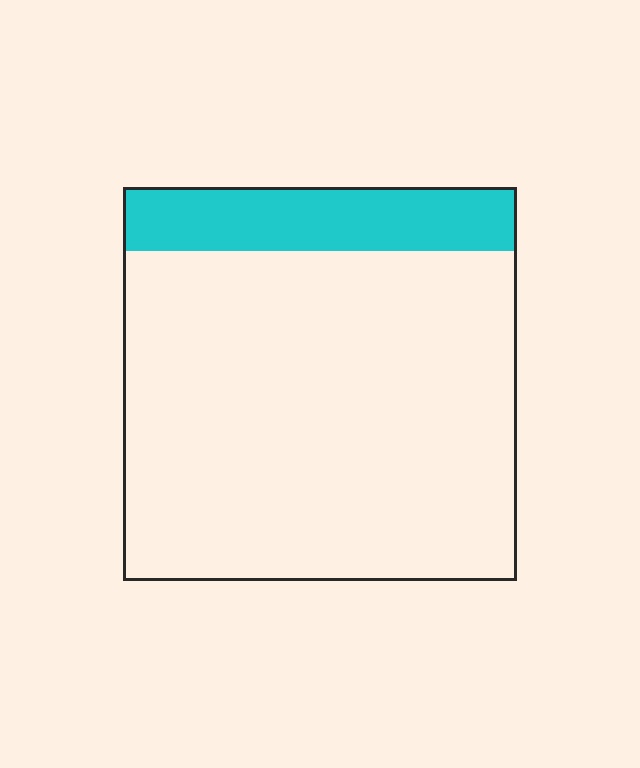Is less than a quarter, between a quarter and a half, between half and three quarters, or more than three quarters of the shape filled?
Less than a quarter.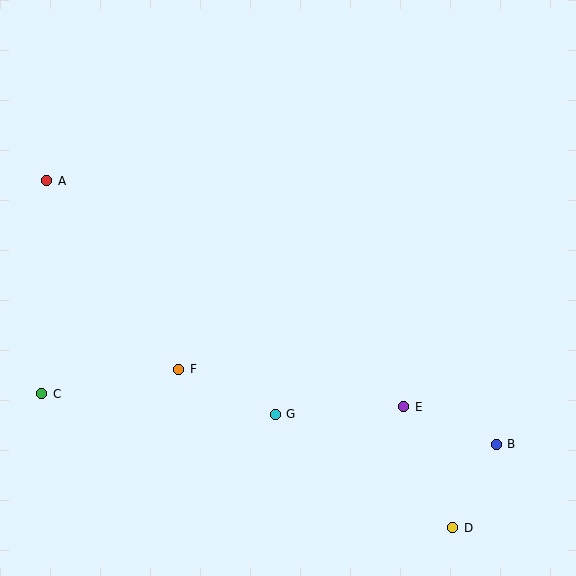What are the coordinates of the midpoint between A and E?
The midpoint between A and E is at (225, 294).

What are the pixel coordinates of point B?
Point B is at (496, 444).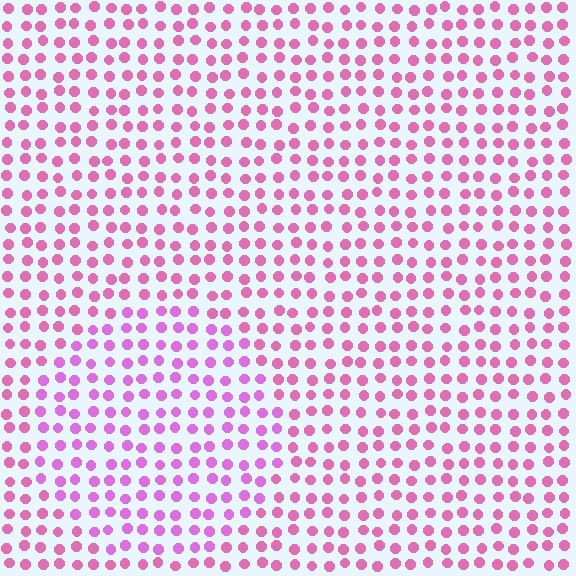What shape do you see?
I see a circle.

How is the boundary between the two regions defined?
The boundary is defined purely by a slight shift in hue (about 26 degrees). Spacing, size, and orientation are identical on both sides.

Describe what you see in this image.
The image is filled with small pink elements in a uniform arrangement. A circle-shaped region is visible where the elements are tinted to a slightly different hue, forming a subtle color boundary.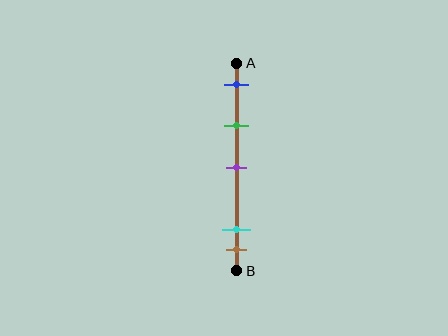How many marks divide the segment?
There are 5 marks dividing the segment.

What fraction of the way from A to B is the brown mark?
The brown mark is approximately 90% (0.9) of the way from A to B.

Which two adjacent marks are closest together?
The cyan and brown marks are the closest adjacent pair.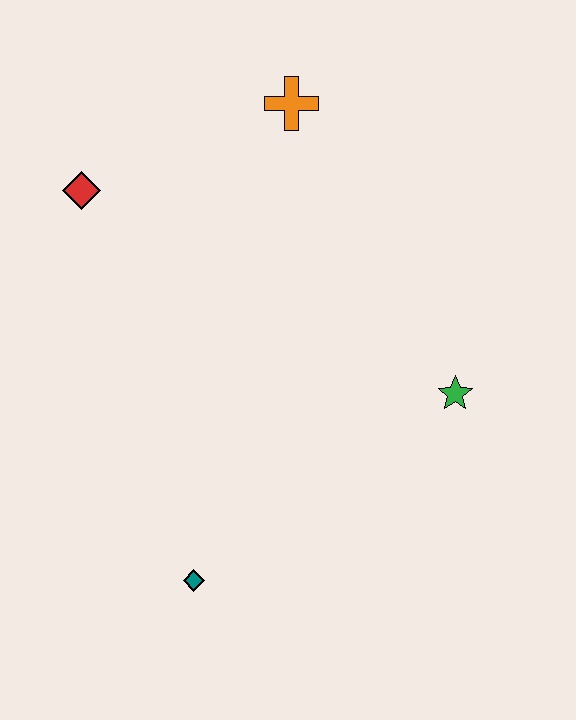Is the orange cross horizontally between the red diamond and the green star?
Yes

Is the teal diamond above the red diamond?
No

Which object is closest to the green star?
The teal diamond is closest to the green star.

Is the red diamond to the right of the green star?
No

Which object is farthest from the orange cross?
The teal diamond is farthest from the orange cross.